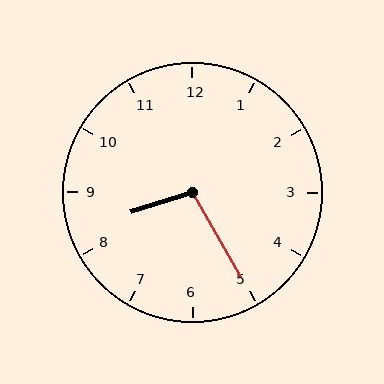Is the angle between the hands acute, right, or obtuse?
It is obtuse.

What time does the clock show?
8:25.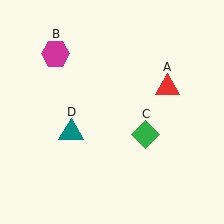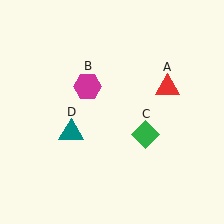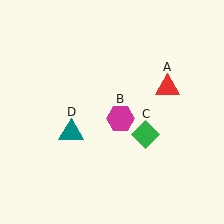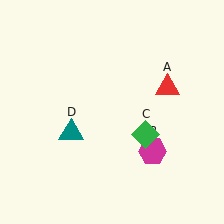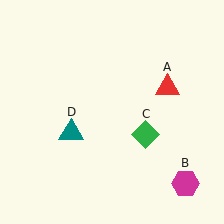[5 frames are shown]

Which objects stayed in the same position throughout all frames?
Red triangle (object A) and green diamond (object C) and teal triangle (object D) remained stationary.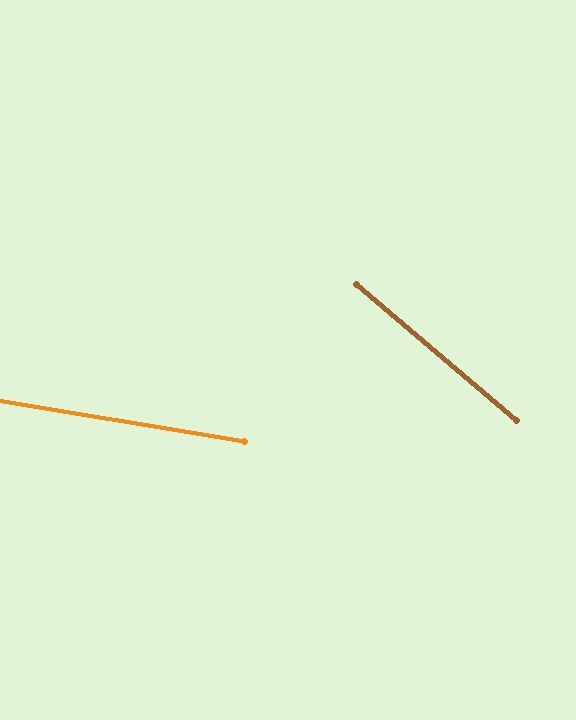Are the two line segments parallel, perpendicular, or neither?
Neither parallel nor perpendicular — they differ by about 31°.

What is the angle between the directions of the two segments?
Approximately 31 degrees.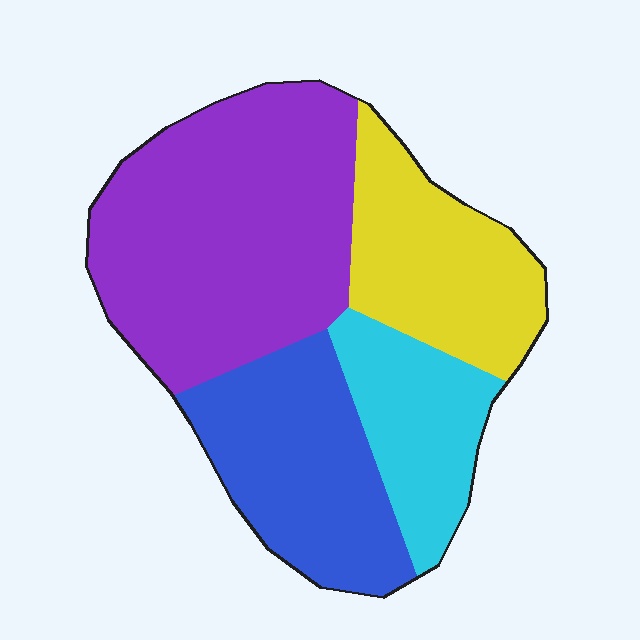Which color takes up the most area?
Purple, at roughly 40%.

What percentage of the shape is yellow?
Yellow covers roughly 20% of the shape.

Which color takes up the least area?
Cyan, at roughly 15%.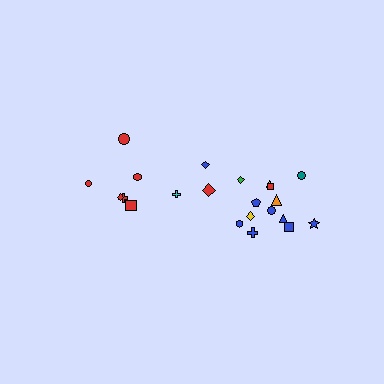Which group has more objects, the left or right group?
The right group.